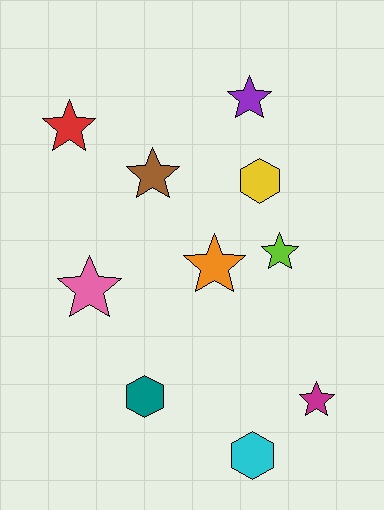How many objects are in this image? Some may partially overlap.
There are 10 objects.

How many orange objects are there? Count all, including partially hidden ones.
There is 1 orange object.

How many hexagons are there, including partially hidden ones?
There are 3 hexagons.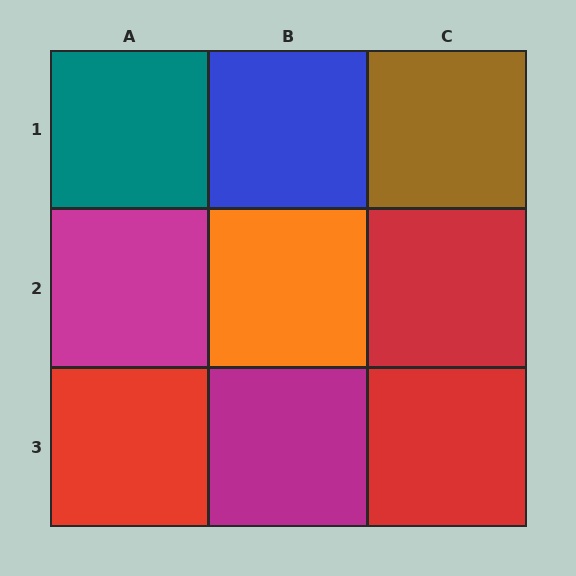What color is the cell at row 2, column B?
Orange.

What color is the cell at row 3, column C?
Red.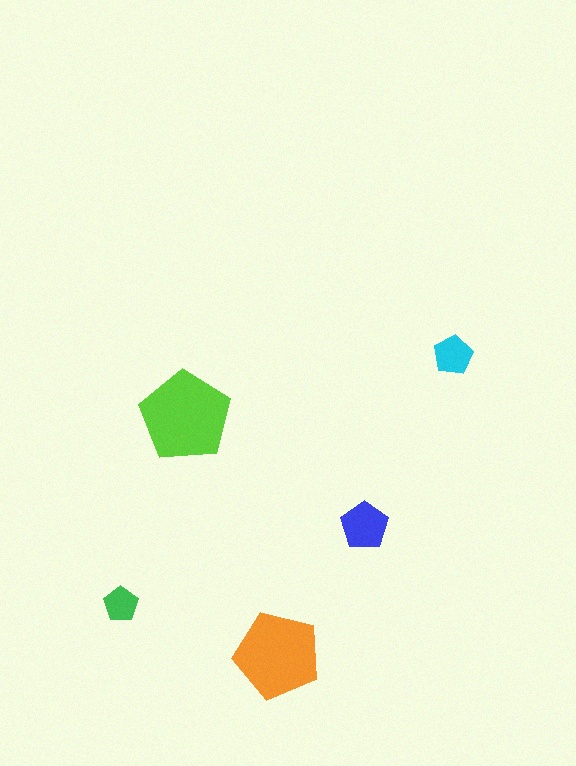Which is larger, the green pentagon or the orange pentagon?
The orange one.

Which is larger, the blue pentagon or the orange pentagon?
The orange one.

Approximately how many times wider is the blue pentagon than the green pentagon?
About 1.5 times wider.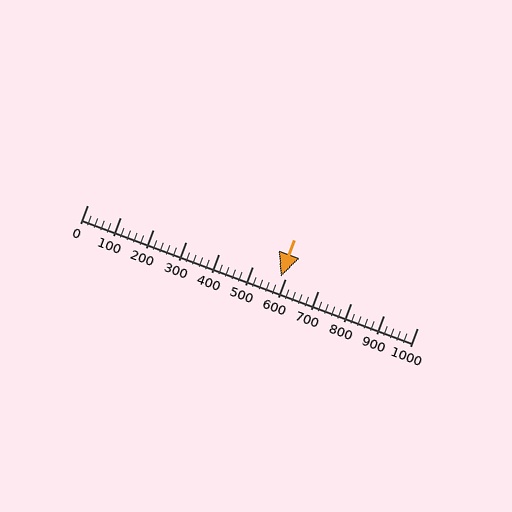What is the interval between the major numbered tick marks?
The major tick marks are spaced 100 units apart.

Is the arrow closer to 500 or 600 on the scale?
The arrow is closer to 600.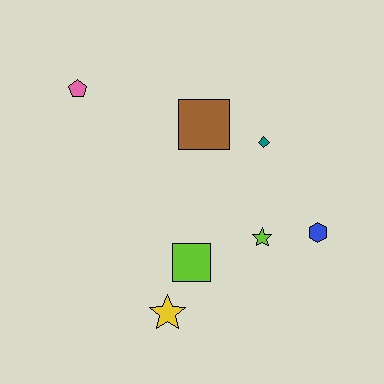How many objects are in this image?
There are 7 objects.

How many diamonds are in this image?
There is 1 diamond.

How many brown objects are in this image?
There is 1 brown object.